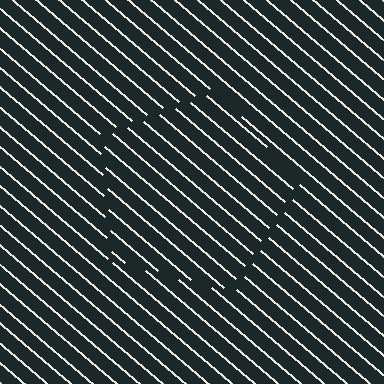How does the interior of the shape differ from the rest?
The interior of the shape contains the same grating, shifted by half a period — the contour is defined by the phase discontinuity where line-ends from the inner and outer gratings abut.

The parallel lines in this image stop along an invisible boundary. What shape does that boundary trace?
An illusory pentagon. The interior of the shape contains the same grating, shifted by half a period — the contour is defined by the phase discontinuity where line-ends from the inner and outer gratings abut.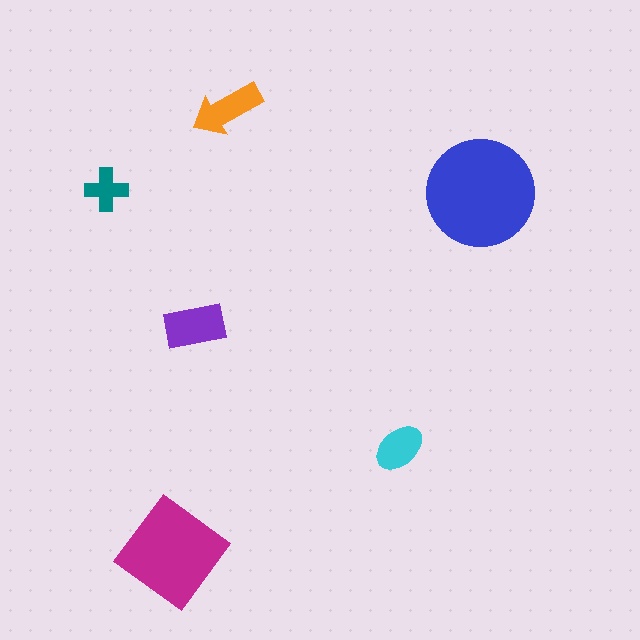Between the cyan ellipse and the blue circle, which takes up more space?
The blue circle.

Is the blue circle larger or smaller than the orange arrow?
Larger.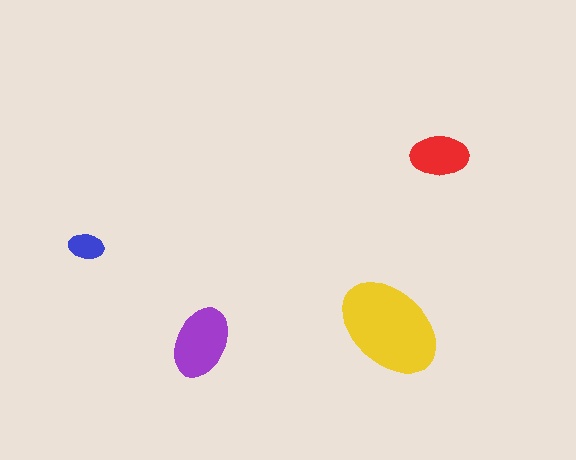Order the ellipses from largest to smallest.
the yellow one, the purple one, the red one, the blue one.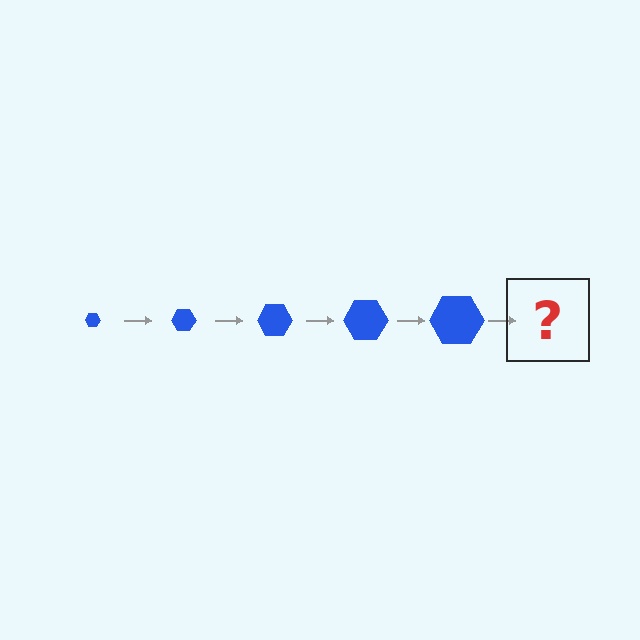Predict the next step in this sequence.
The next step is a blue hexagon, larger than the previous one.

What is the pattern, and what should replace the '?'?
The pattern is that the hexagon gets progressively larger each step. The '?' should be a blue hexagon, larger than the previous one.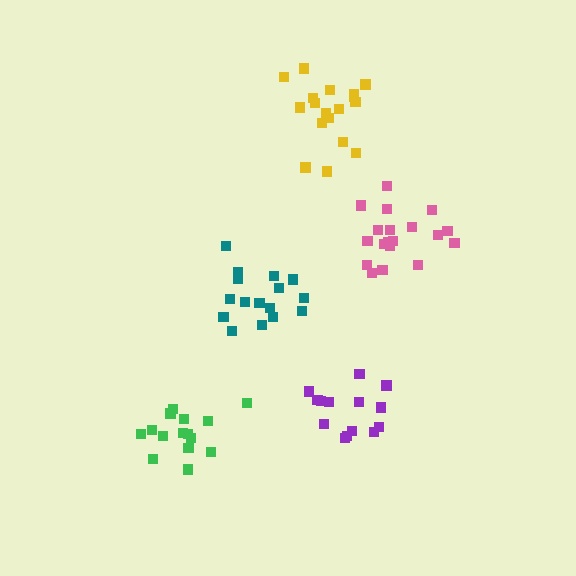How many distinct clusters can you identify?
There are 5 distinct clusters.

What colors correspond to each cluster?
The clusters are colored: teal, green, pink, purple, yellow.